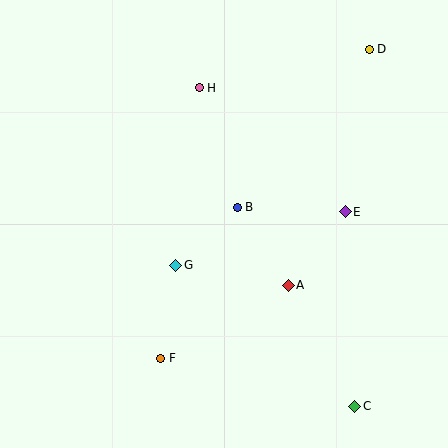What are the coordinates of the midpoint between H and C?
The midpoint between H and C is at (277, 247).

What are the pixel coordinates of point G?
Point G is at (176, 265).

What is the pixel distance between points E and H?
The distance between E and H is 192 pixels.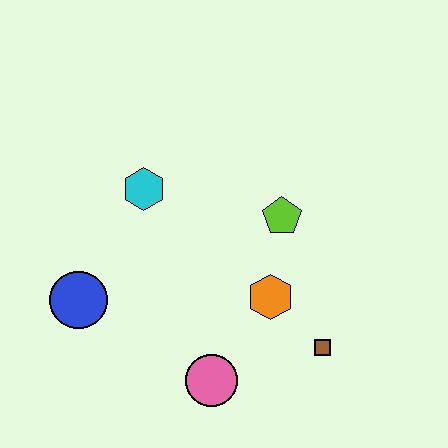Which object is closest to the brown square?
The orange hexagon is closest to the brown square.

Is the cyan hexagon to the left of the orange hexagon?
Yes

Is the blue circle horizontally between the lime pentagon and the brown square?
No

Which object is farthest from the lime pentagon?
The blue circle is farthest from the lime pentagon.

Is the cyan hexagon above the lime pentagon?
Yes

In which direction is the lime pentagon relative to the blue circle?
The lime pentagon is to the right of the blue circle.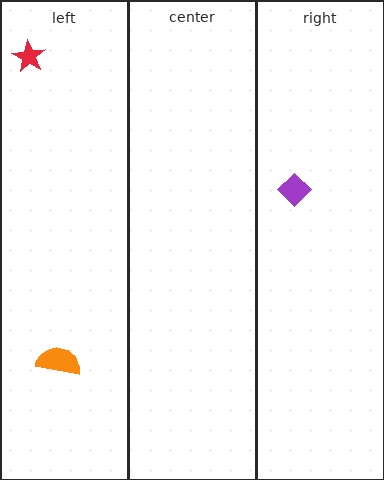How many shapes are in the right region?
1.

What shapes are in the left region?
The orange semicircle, the red star.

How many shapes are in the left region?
2.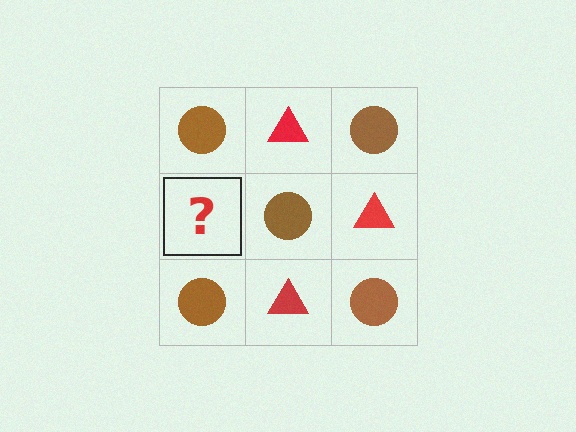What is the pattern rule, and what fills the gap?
The rule is that it alternates brown circle and red triangle in a checkerboard pattern. The gap should be filled with a red triangle.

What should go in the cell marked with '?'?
The missing cell should contain a red triangle.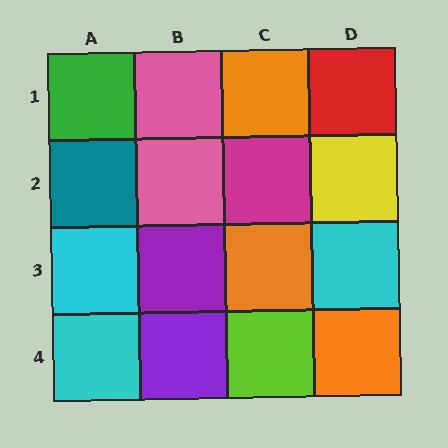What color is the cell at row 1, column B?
Pink.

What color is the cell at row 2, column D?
Yellow.